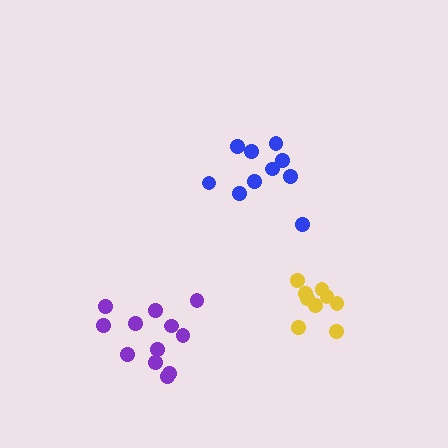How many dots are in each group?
Group 1: 9 dots, Group 2: 12 dots, Group 3: 10 dots (31 total).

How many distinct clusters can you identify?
There are 3 distinct clusters.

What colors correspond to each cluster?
The clusters are colored: yellow, purple, blue.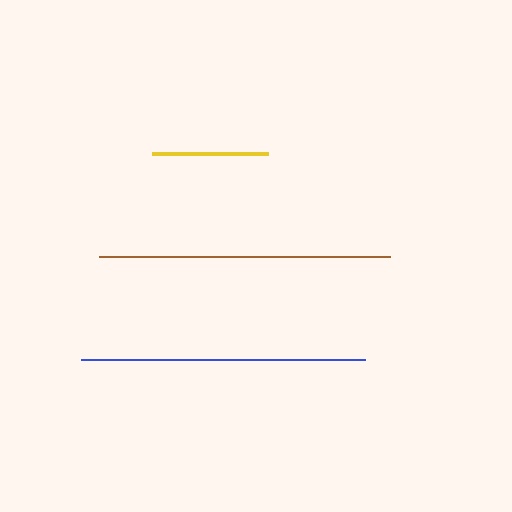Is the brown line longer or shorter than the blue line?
The brown line is longer than the blue line.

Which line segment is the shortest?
The yellow line is the shortest at approximately 116 pixels.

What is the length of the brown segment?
The brown segment is approximately 291 pixels long.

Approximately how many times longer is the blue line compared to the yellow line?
The blue line is approximately 2.5 times the length of the yellow line.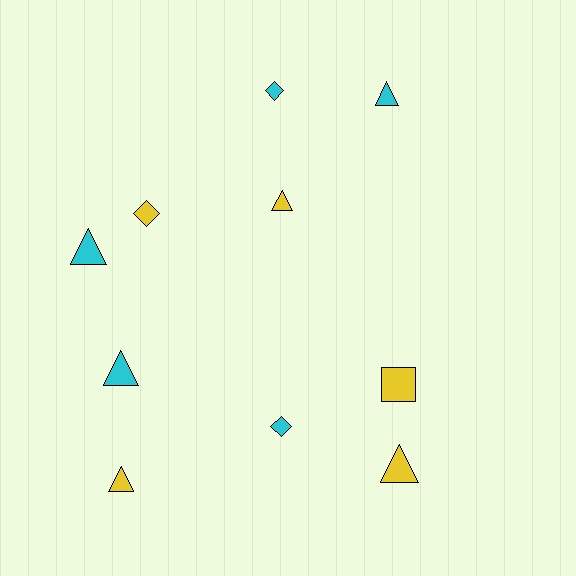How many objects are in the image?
There are 10 objects.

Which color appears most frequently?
Yellow, with 5 objects.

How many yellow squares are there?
There is 1 yellow square.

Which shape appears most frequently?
Triangle, with 6 objects.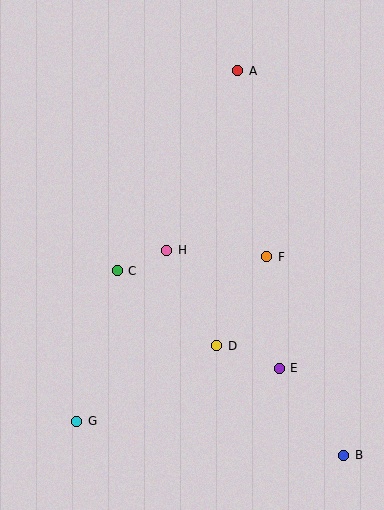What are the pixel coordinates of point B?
Point B is at (344, 455).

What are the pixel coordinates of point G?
Point G is at (77, 422).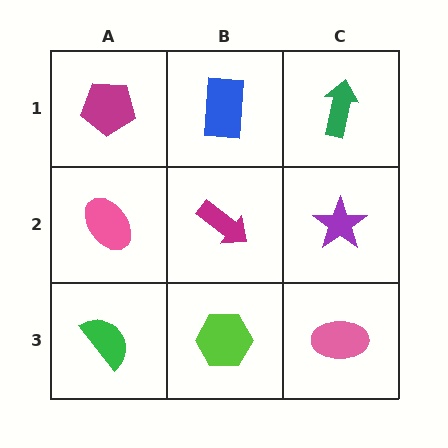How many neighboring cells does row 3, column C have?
2.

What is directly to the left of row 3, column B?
A green semicircle.